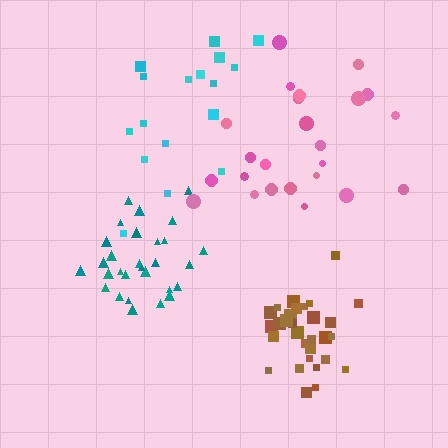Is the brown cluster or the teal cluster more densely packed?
Brown.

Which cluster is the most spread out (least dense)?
Cyan.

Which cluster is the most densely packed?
Brown.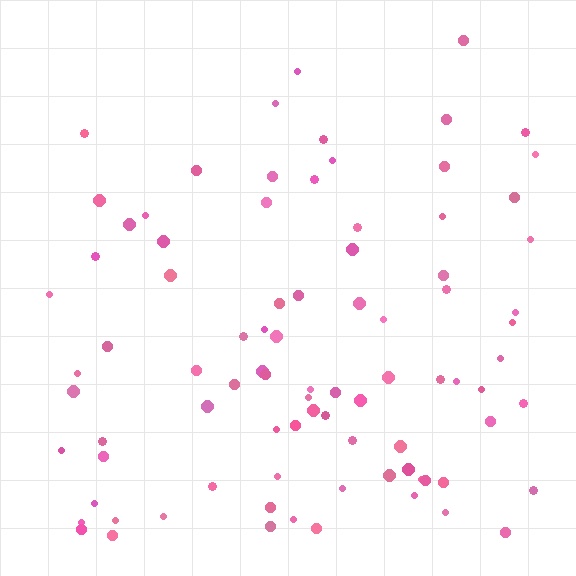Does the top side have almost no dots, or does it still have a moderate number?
Still a moderate number, just noticeably fewer than the bottom.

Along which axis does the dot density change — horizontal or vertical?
Vertical.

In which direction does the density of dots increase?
From top to bottom, with the bottom side densest.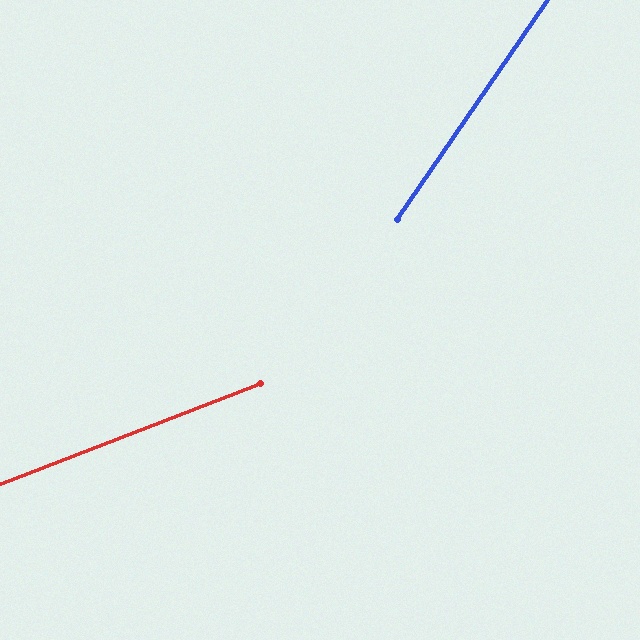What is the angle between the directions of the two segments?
Approximately 35 degrees.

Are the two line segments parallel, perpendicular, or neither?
Neither parallel nor perpendicular — they differ by about 35°.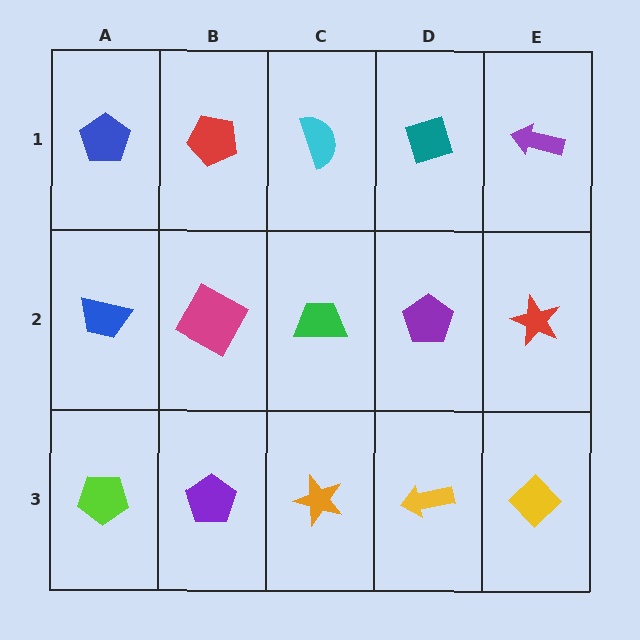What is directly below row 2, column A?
A lime pentagon.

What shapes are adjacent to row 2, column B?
A red pentagon (row 1, column B), a purple pentagon (row 3, column B), a blue trapezoid (row 2, column A), a green trapezoid (row 2, column C).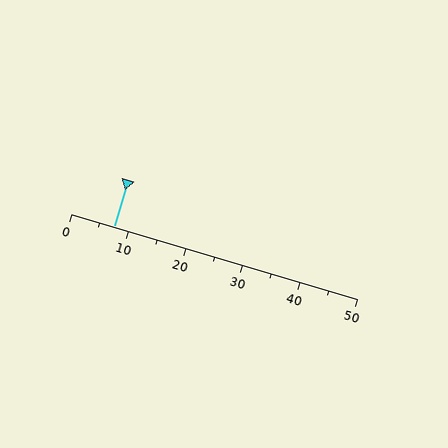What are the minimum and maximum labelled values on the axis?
The axis runs from 0 to 50.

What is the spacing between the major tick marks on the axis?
The major ticks are spaced 10 apart.